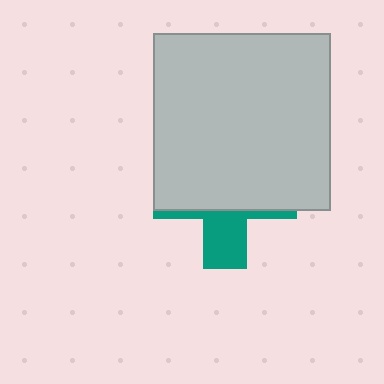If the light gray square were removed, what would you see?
You would see the complete teal cross.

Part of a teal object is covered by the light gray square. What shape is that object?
It is a cross.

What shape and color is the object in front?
The object in front is a light gray square.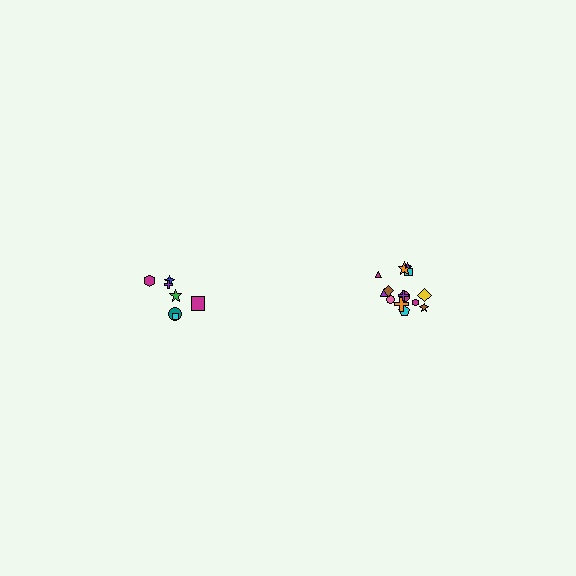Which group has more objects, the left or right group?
The right group.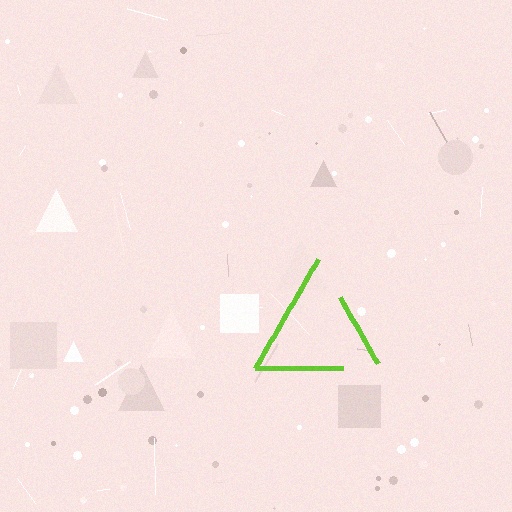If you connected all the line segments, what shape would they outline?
They would outline a triangle.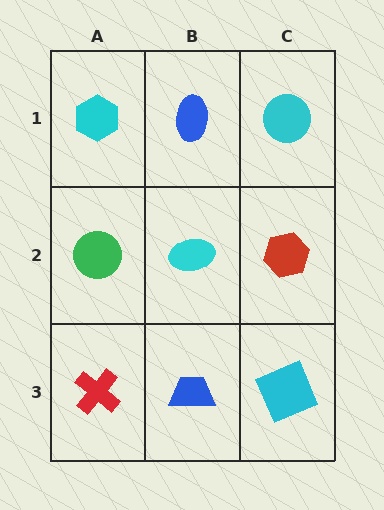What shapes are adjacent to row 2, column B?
A blue ellipse (row 1, column B), a blue trapezoid (row 3, column B), a green circle (row 2, column A), a red hexagon (row 2, column C).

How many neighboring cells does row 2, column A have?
3.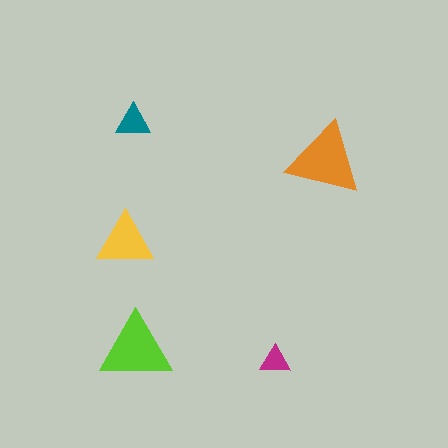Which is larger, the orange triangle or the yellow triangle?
The orange one.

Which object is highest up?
The teal triangle is topmost.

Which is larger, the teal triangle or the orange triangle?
The orange one.